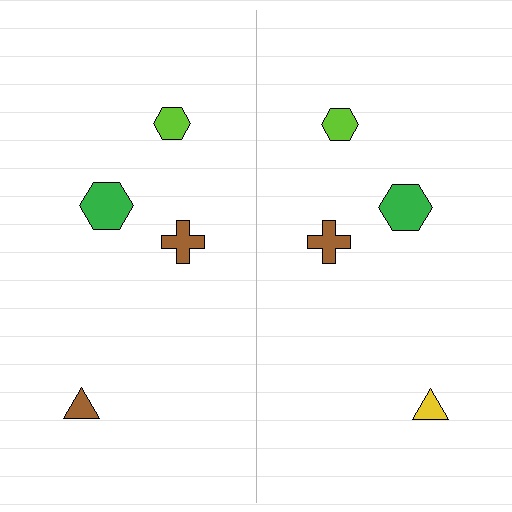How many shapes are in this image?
There are 8 shapes in this image.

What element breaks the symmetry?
The yellow triangle on the right side breaks the symmetry — its mirror counterpart is brown.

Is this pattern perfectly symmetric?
No, the pattern is not perfectly symmetric. The yellow triangle on the right side breaks the symmetry — its mirror counterpart is brown.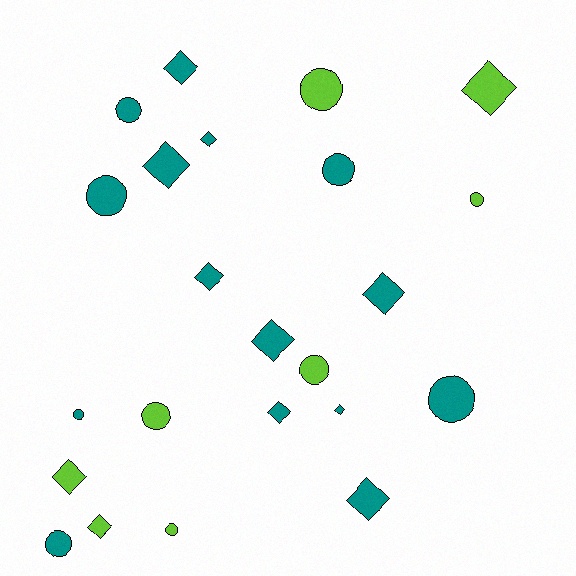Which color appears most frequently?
Teal, with 15 objects.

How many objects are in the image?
There are 23 objects.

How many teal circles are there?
There are 6 teal circles.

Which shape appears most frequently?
Diamond, with 12 objects.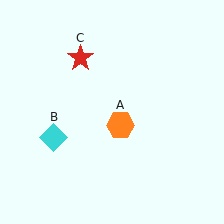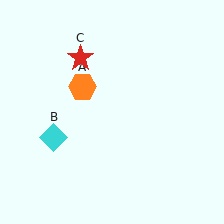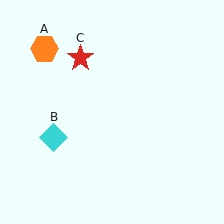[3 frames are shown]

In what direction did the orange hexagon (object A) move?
The orange hexagon (object A) moved up and to the left.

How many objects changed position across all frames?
1 object changed position: orange hexagon (object A).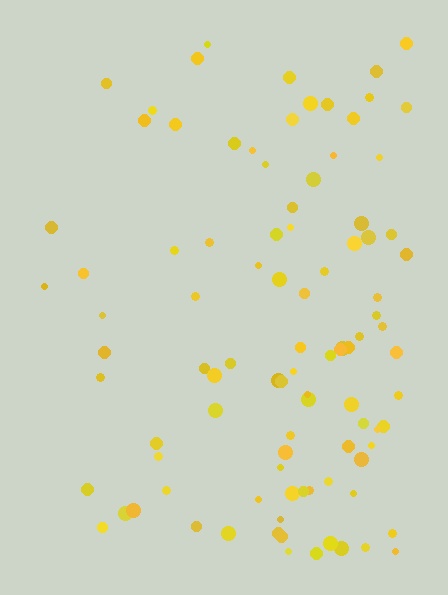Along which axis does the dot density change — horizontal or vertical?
Horizontal.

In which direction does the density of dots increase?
From left to right, with the right side densest.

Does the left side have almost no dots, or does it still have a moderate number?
Still a moderate number, just noticeably fewer than the right.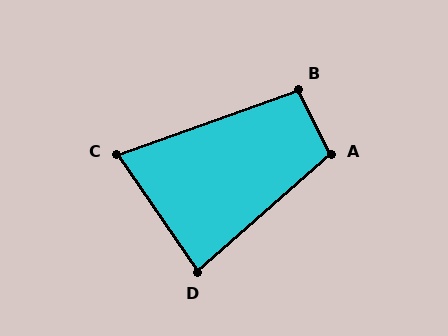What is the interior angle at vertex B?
Approximately 97 degrees (obtuse).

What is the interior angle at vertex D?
Approximately 83 degrees (acute).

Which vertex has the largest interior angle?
A, at approximately 105 degrees.